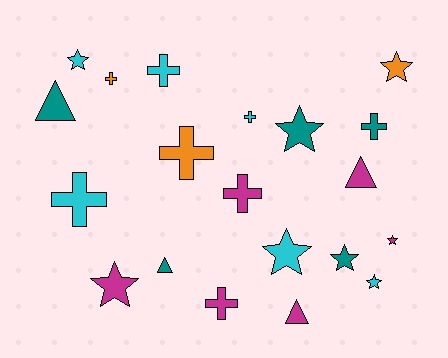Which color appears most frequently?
Magenta, with 6 objects.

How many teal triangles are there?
There are 2 teal triangles.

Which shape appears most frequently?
Cross, with 8 objects.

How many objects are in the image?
There are 20 objects.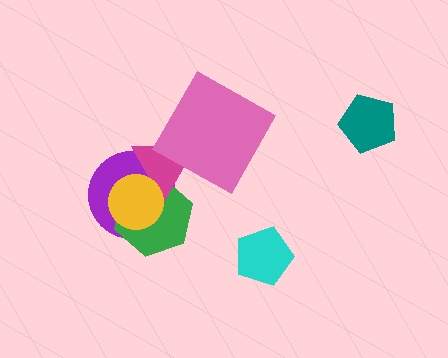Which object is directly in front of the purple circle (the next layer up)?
The green hexagon is directly in front of the purple circle.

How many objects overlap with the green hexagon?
3 objects overlap with the green hexagon.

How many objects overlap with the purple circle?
3 objects overlap with the purple circle.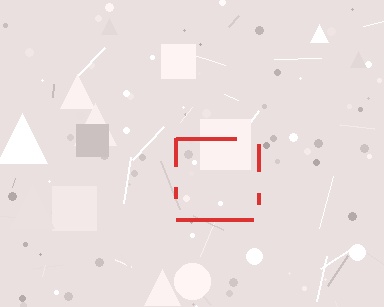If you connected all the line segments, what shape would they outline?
They would outline a square.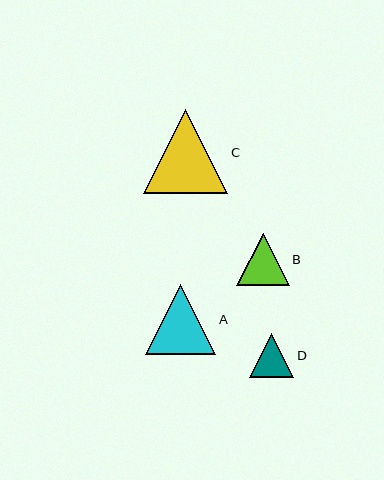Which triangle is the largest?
Triangle C is the largest with a size of approximately 84 pixels.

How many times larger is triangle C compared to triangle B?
Triangle C is approximately 1.6 times the size of triangle B.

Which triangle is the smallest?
Triangle D is the smallest with a size of approximately 44 pixels.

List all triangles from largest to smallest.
From largest to smallest: C, A, B, D.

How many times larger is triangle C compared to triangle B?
Triangle C is approximately 1.6 times the size of triangle B.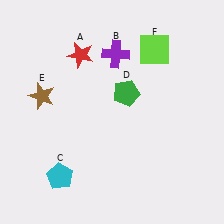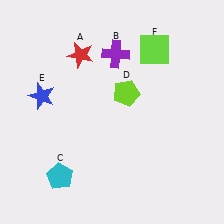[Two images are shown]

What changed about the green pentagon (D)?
In Image 1, D is green. In Image 2, it changed to lime.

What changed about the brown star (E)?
In Image 1, E is brown. In Image 2, it changed to blue.